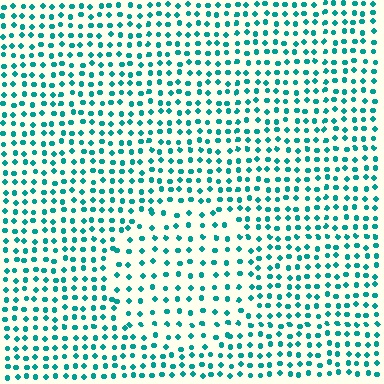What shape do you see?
I see a circle.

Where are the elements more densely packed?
The elements are more densely packed outside the circle boundary.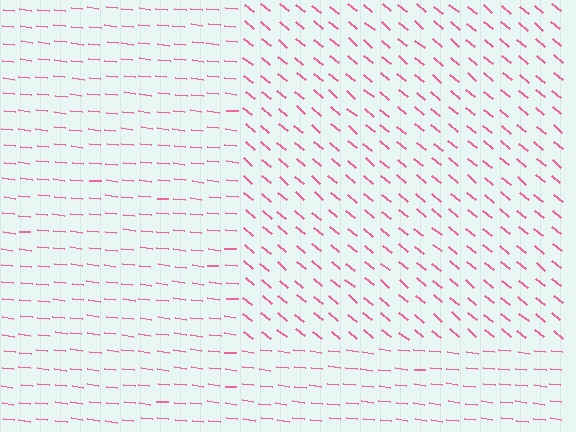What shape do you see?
I see a rectangle.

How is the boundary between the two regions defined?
The boundary is defined purely by a change in line orientation (approximately 33 degrees difference). All lines are the same color and thickness.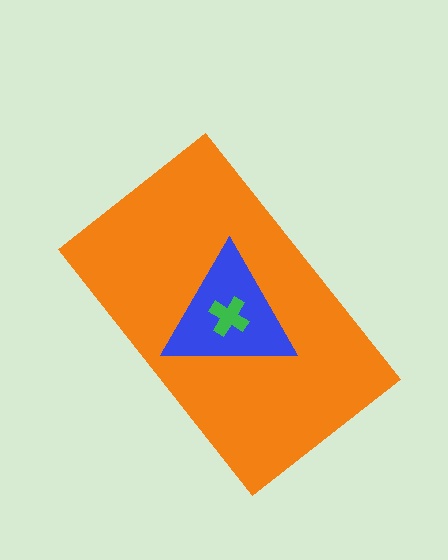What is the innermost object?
The green cross.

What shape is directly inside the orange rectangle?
The blue triangle.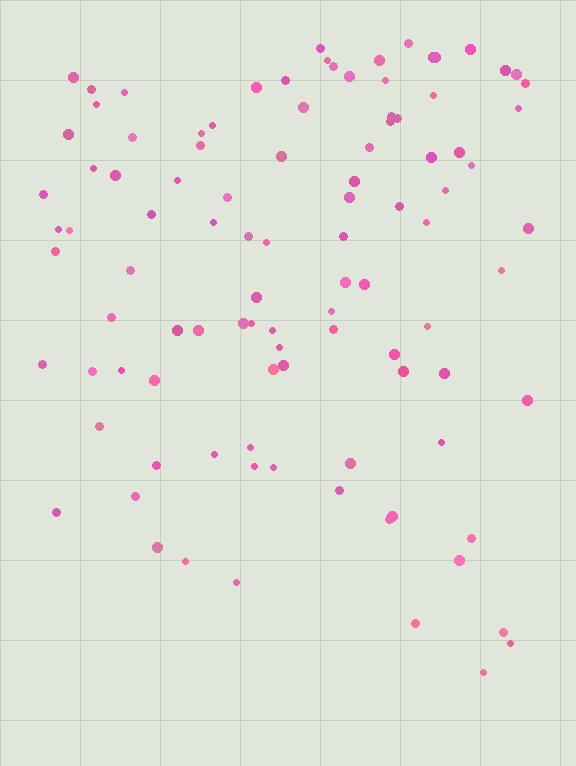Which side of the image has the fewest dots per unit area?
The bottom.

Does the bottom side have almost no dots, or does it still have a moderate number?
Still a moderate number, just noticeably fewer than the top.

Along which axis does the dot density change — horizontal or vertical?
Vertical.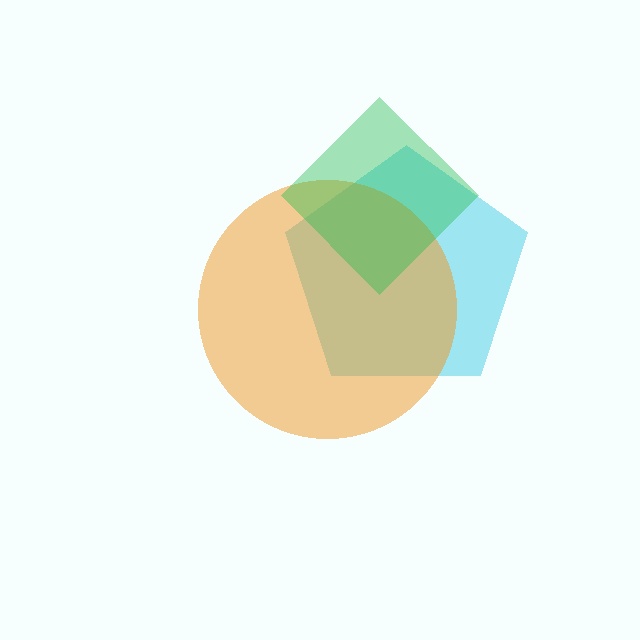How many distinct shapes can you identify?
There are 3 distinct shapes: a cyan pentagon, an orange circle, a green diamond.